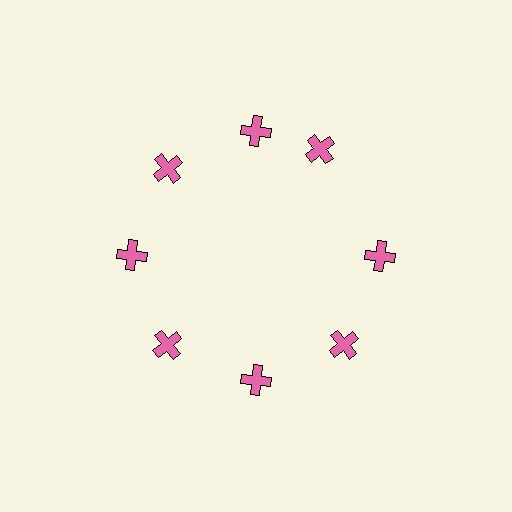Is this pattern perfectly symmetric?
No. The 8 pink crosses are arranged in a ring, but one element near the 2 o'clock position is rotated out of alignment along the ring, breaking the 8-fold rotational symmetry.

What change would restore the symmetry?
The symmetry would be restored by rotating it back into even spacing with its neighbors so that all 8 crosses sit at equal angles and equal distance from the center.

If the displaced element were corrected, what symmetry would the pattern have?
It would have 8-fold rotational symmetry — the pattern would map onto itself every 45 degrees.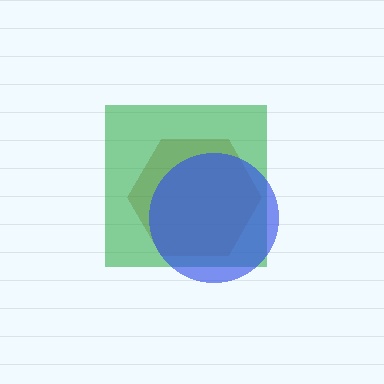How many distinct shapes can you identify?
There are 3 distinct shapes: a brown hexagon, a green square, a blue circle.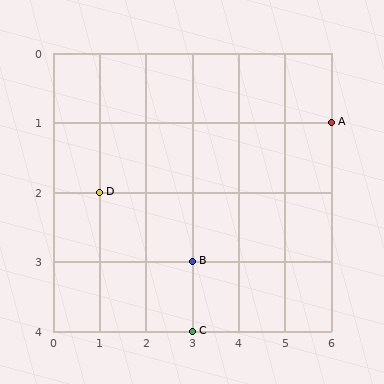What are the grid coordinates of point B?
Point B is at grid coordinates (3, 3).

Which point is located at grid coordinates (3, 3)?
Point B is at (3, 3).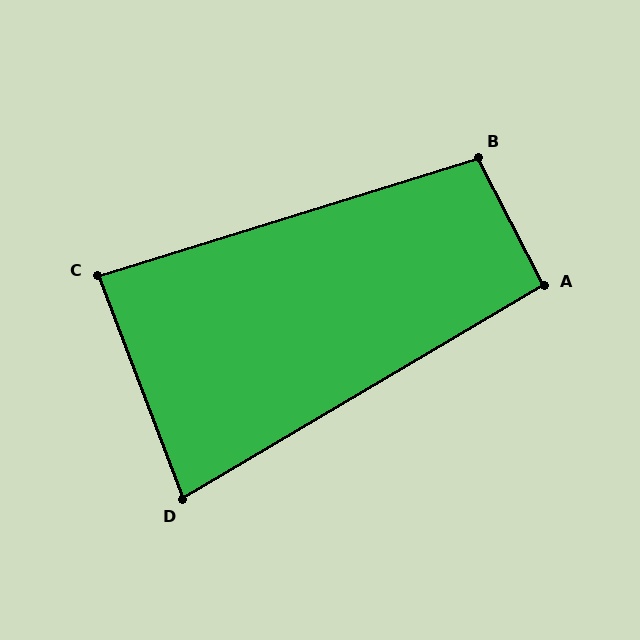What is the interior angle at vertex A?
Approximately 93 degrees (approximately right).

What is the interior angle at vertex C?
Approximately 87 degrees (approximately right).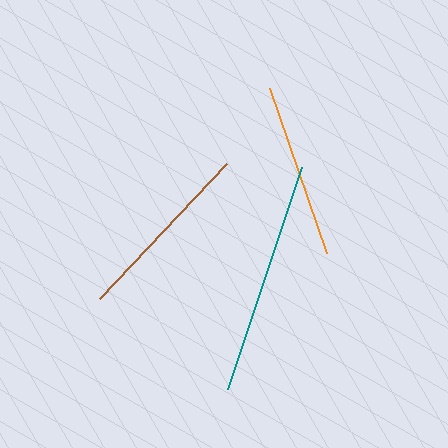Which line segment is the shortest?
The orange line is the shortest at approximately 175 pixels.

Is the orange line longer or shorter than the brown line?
The brown line is longer than the orange line.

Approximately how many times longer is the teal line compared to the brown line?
The teal line is approximately 1.3 times the length of the brown line.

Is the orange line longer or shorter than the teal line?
The teal line is longer than the orange line.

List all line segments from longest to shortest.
From longest to shortest: teal, brown, orange.